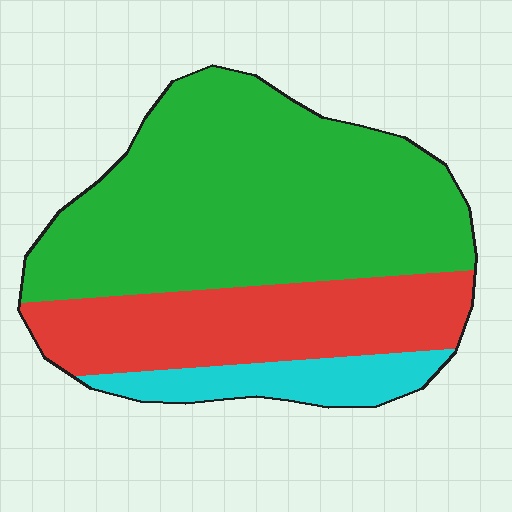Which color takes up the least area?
Cyan, at roughly 10%.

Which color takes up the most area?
Green, at roughly 60%.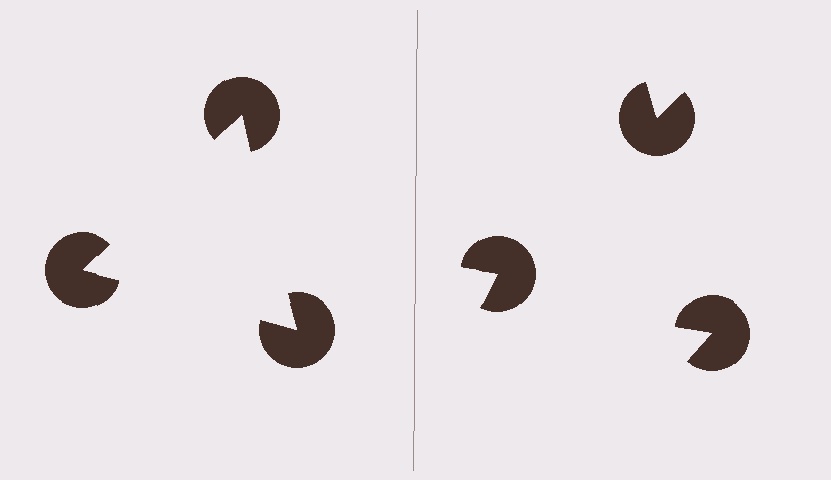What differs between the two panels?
The pac-man discs are positioned identically on both sides; only the wedge orientations differ. On the left they align to a triangle; on the right they are misaligned.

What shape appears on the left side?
An illusory triangle.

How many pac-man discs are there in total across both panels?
6 — 3 on each side.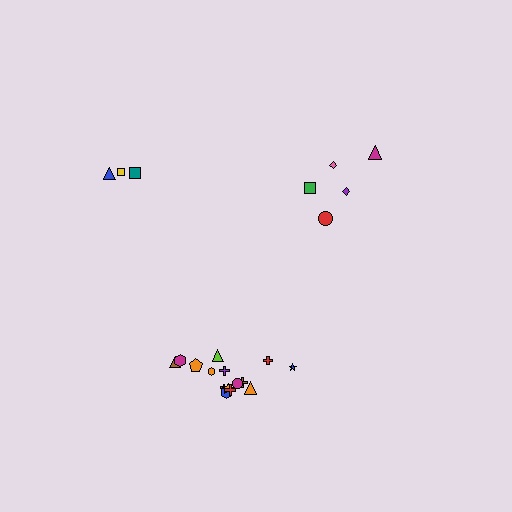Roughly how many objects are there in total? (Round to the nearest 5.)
Roughly 25 objects in total.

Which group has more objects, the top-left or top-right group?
The top-right group.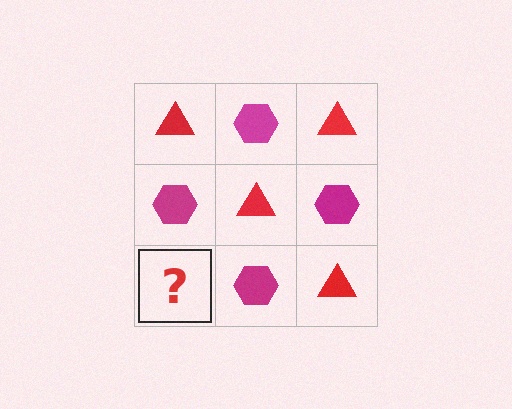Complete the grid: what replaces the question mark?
The question mark should be replaced with a red triangle.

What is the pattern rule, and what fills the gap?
The rule is that it alternates red triangle and magenta hexagon in a checkerboard pattern. The gap should be filled with a red triangle.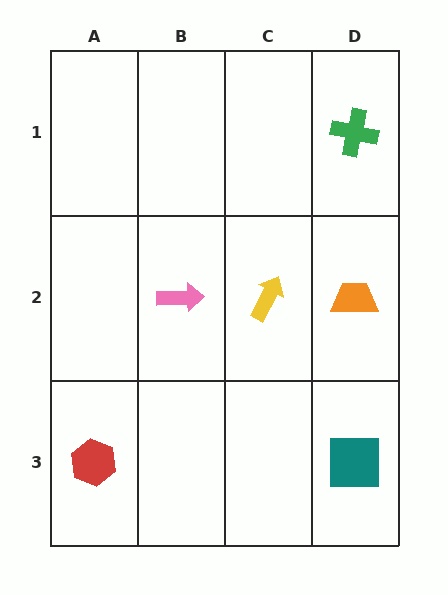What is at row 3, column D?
A teal square.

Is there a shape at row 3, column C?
No, that cell is empty.